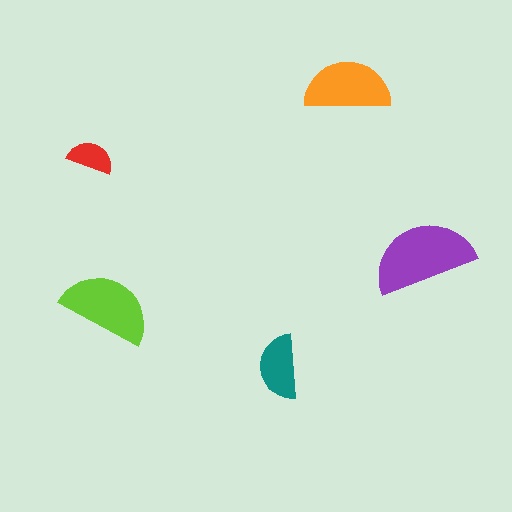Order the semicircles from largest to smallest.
the purple one, the lime one, the orange one, the teal one, the red one.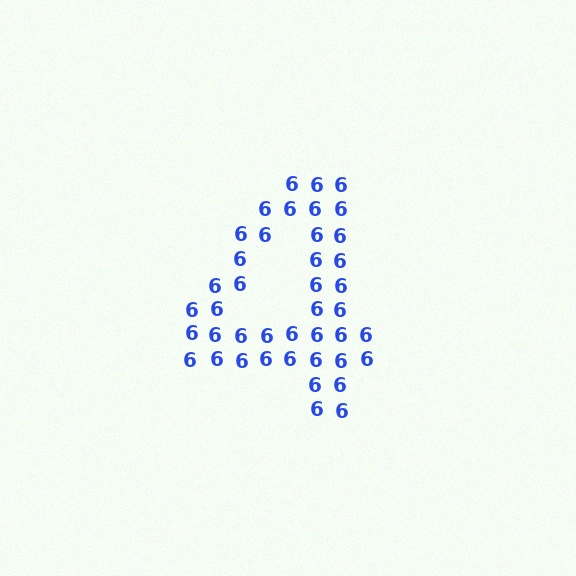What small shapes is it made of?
It is made of small digit 6's.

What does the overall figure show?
The overall figure shows the digit 4.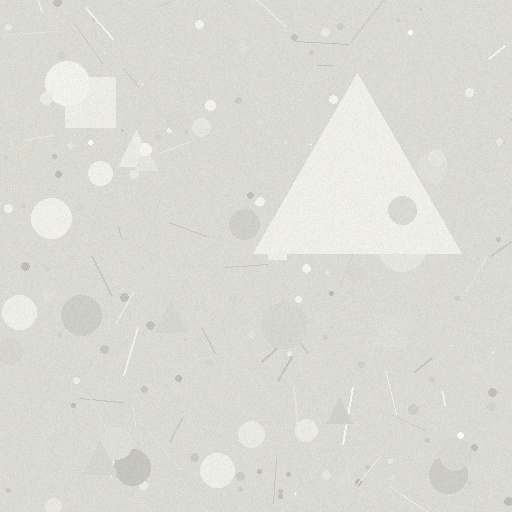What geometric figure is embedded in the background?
A triangle is embedded in the background.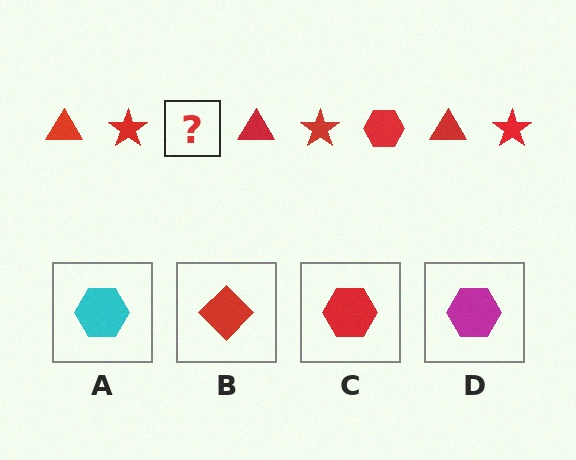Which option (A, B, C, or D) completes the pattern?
C.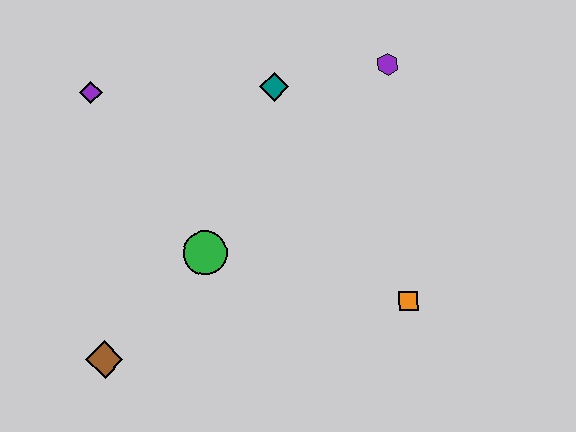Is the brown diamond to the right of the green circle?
No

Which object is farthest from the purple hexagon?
The brown diamond is farthest from the purple hexagon.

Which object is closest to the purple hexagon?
The teal diamond is closest to the purple hexagon.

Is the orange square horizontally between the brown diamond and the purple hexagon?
No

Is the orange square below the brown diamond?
No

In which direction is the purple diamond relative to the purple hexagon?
The purple diamond is to the left of the purple hexagon.